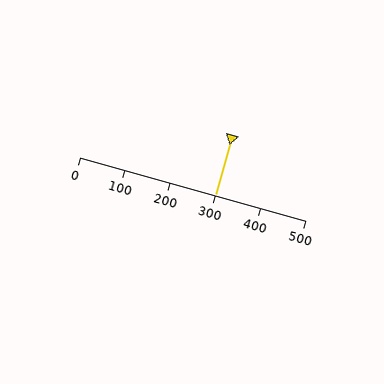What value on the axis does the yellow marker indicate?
The marker indicates approximately 300.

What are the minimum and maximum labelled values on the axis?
The axis runs from 0 to 500.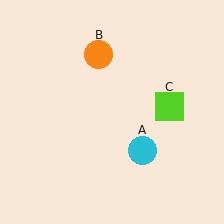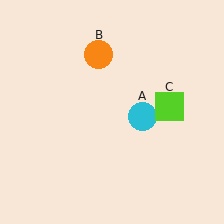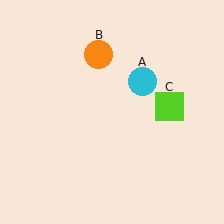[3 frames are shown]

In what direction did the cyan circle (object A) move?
The cyan circle (object A) moved up.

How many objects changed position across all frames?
1 object changed position: cyan circle (object A).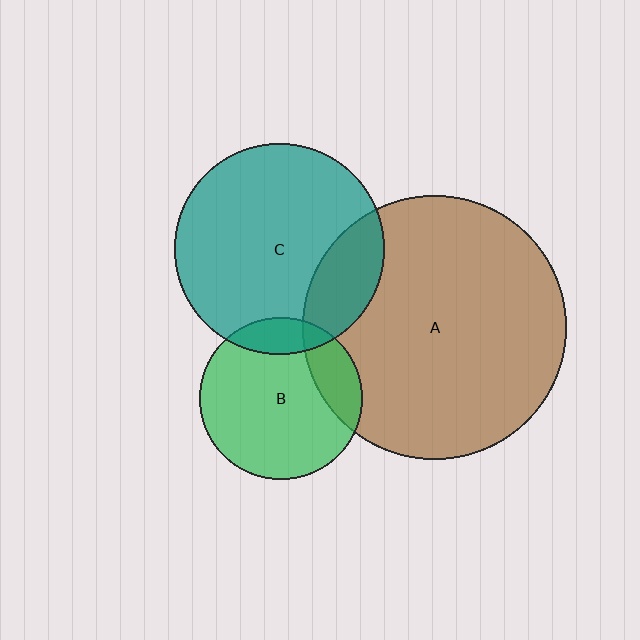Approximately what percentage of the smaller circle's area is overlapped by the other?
Approximately 20%.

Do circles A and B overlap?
Yes.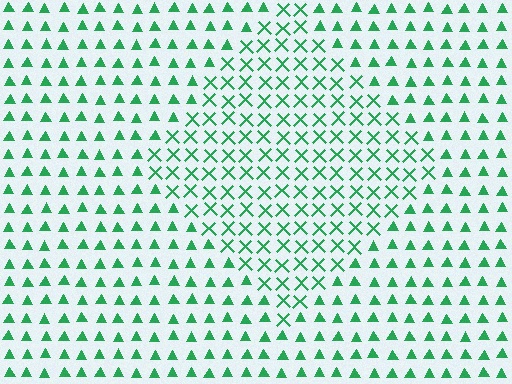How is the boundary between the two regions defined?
The boundary is defined by a change in element shape: X marks inside vs. triangles outside. All elements share the same color and spacing.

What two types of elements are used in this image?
The image uses X marks inside the diamond region and triangles outside it.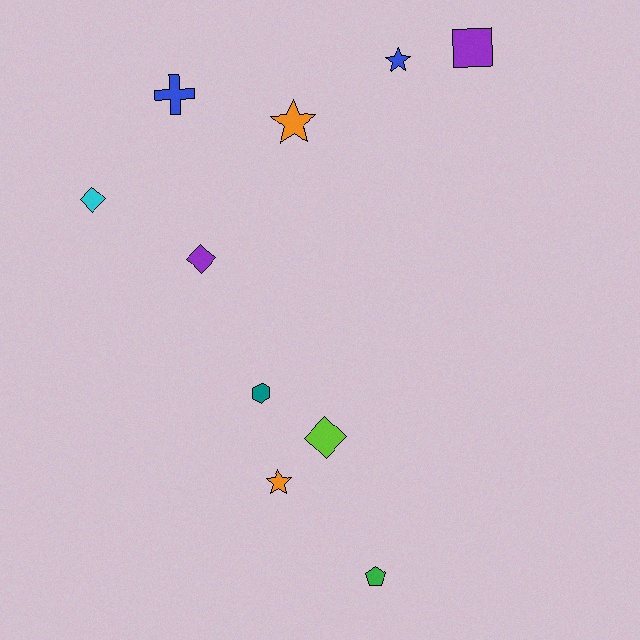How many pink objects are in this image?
There are no pink objects.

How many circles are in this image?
There are no circles.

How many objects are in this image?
There are 10 objects.